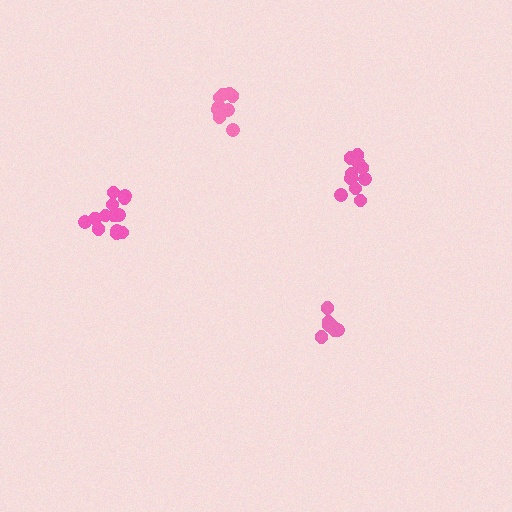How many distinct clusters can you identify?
There are 4 distinct clusters.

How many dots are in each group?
Group 1: 10 dots, Group 2: 8 dots, Group 3: 9 dots, Group 4: 13 dots (40 total).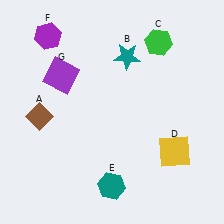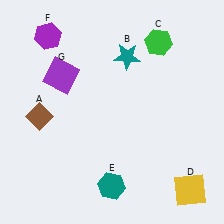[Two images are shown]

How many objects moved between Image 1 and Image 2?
1 object moved between the two images.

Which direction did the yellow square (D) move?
The yellow square (D) moved down.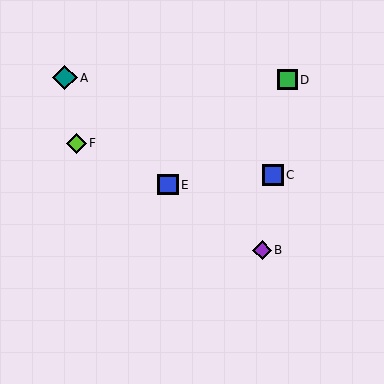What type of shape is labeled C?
Shape C is a blue square.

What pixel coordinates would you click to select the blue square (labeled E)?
Click at (168, 185) to select the blue square E.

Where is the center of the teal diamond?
The center of the teal diamond is at (65, 78).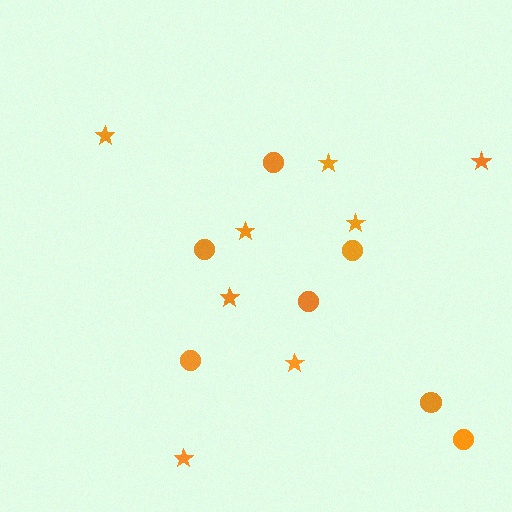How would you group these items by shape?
There are 2 groups: one group of stars (8) and one group of circles (7).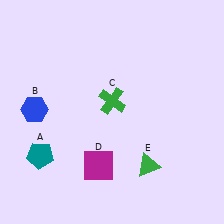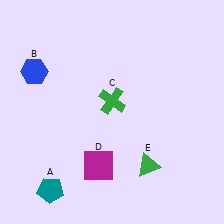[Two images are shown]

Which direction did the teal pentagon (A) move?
The teal pentagon (A) moved down.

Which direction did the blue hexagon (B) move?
The blue hexagon (B) moved up.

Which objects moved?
The objects that moved are: the teal pentagon (A), the blue hexagon (B).